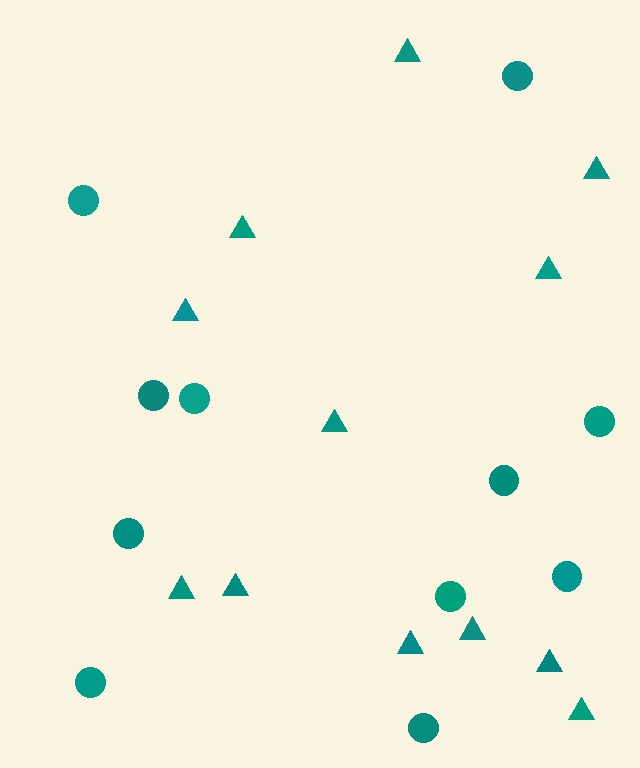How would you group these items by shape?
There are 2 groups: one group of triangles (12) and one group of circles (11).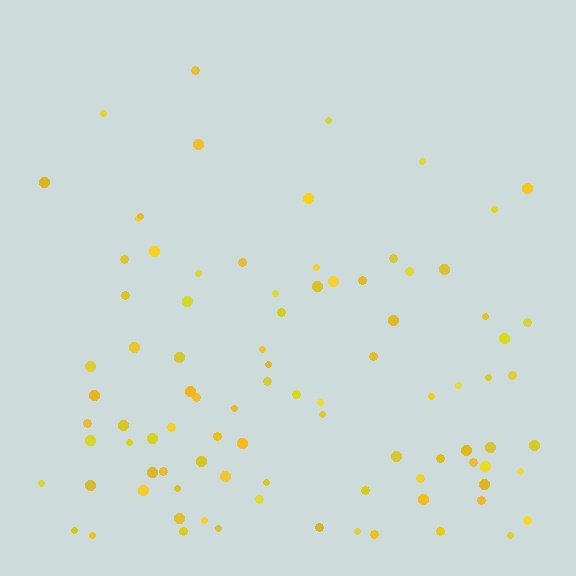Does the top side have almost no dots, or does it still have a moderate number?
Still a moderate number, just noticeably fewer than the bottom.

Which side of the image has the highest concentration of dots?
The bottom.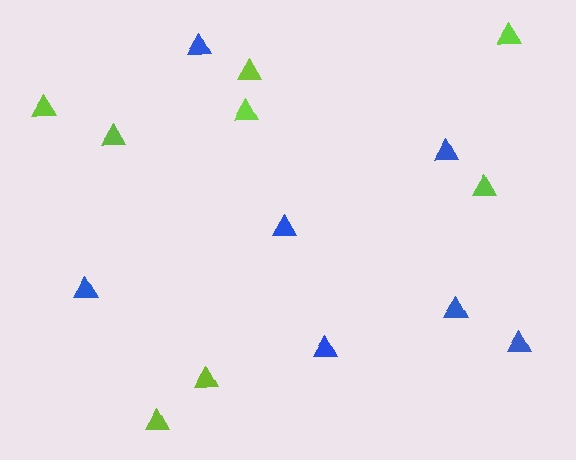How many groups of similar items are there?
There are 2 groups: one group of lime triangles (8) and one group of blue triangles (7).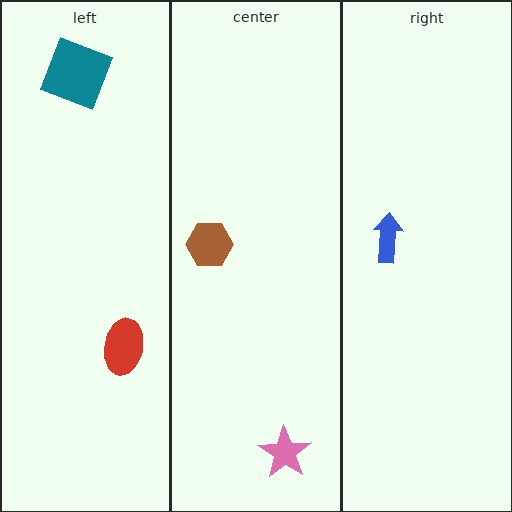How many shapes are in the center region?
2.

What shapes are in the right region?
The blue arrow.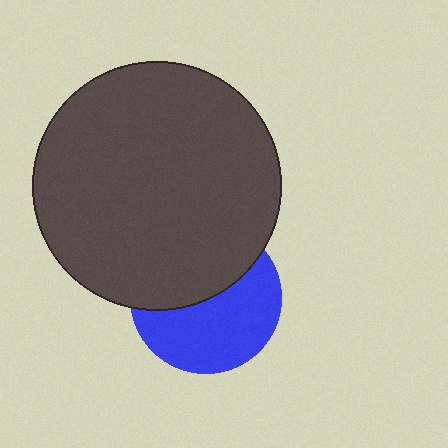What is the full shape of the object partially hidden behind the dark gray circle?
The partially hidden object is a blue circle.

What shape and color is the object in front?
The object in front is a dark gray circle.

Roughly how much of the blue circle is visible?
About half of it is visible (roughly 54%).